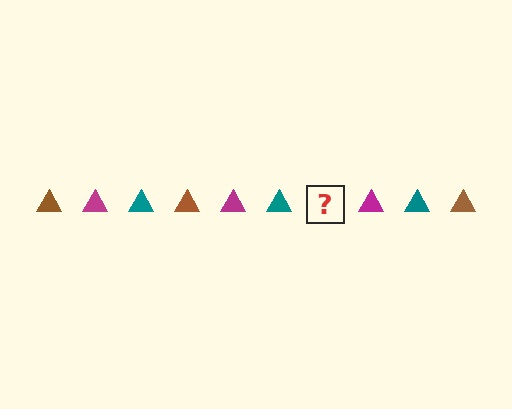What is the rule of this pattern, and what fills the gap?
The rule is that the pattern cycles through brown, magenta, teal triangles. The gap should be filled with a brown triangle.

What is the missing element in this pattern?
The missing element is a brown triangle.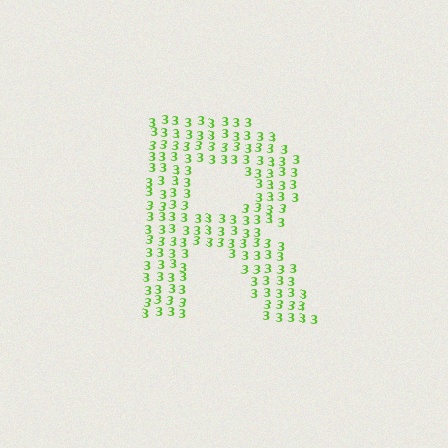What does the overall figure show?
The overall figure shows the letter R.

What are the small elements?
The small elements are digit 3's.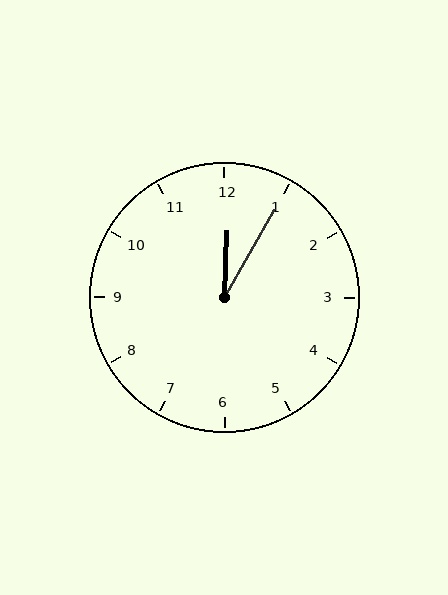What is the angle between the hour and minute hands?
Approximately 28 degrees.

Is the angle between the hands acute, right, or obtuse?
It is acute.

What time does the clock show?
12:05.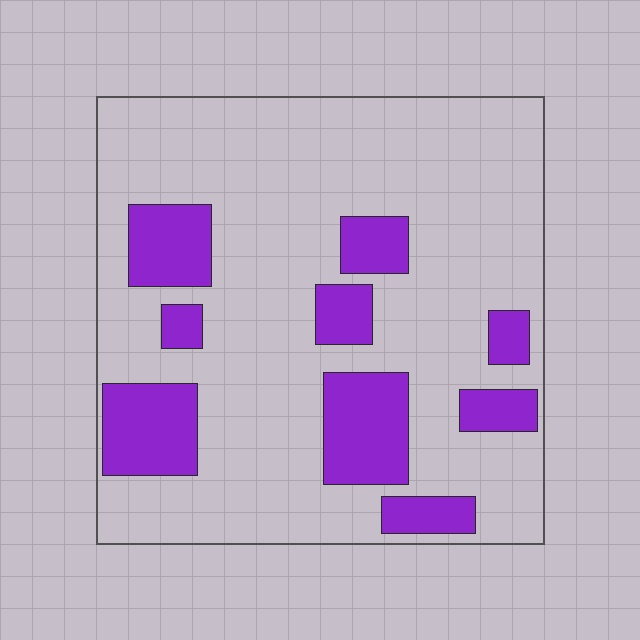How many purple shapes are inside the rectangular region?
9.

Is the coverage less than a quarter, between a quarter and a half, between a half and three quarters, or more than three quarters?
Less than a quarter.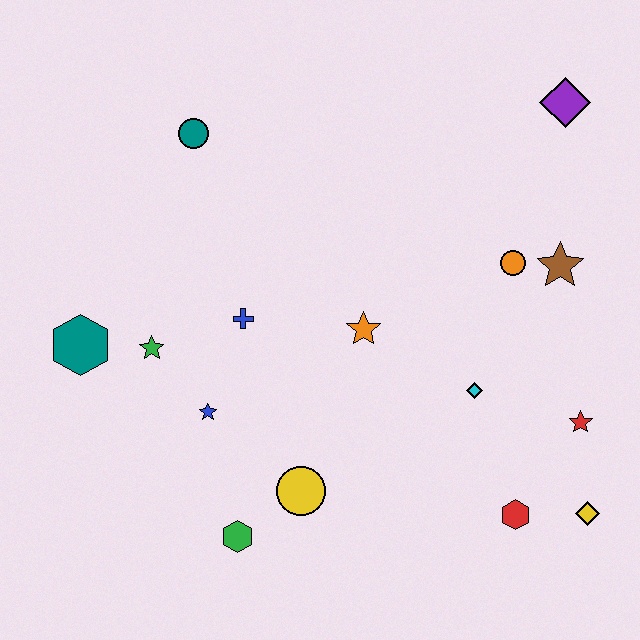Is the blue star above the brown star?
No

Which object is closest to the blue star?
The green star is closest to the blue star.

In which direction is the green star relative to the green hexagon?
The green star is above the green hexagon.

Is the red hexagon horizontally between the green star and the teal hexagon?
No